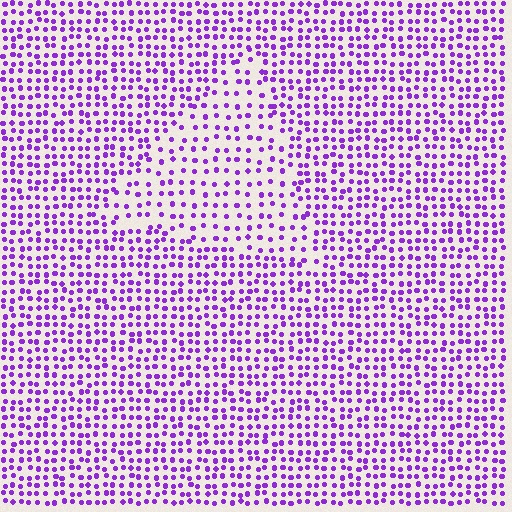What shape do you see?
I see a triangle.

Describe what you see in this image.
The image contains small purple elements arranged at two different densities. A triangle-shaped region is visible where the elements are less densely packed than the surrounding area.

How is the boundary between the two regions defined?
The boundary is defined by a change in element density (approximately 1.7x ratio). All elements are the same color, size, and shape.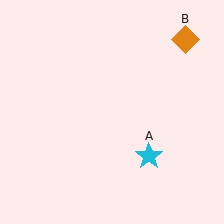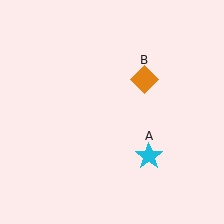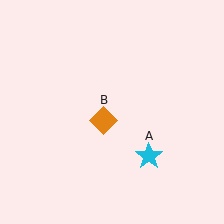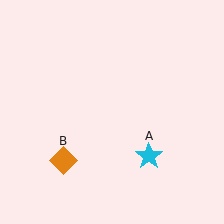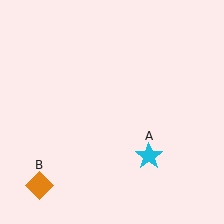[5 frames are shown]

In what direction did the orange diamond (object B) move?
The orange diamond (object B) moved down and to the left.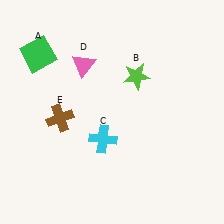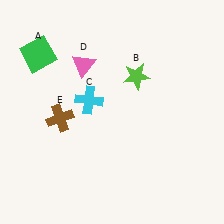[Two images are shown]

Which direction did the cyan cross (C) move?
The cyan cross (C) moved up.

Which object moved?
The cyan cross (C) moved up.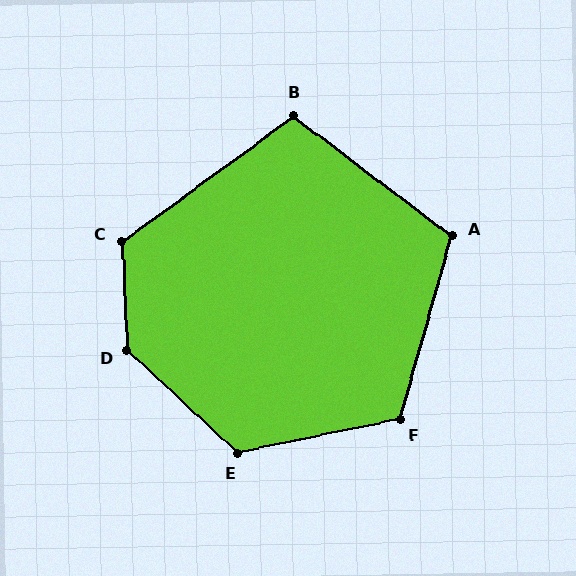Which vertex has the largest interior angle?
D, at approximately 136 degrees.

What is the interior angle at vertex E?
Approximately 125 degrees (obtuse).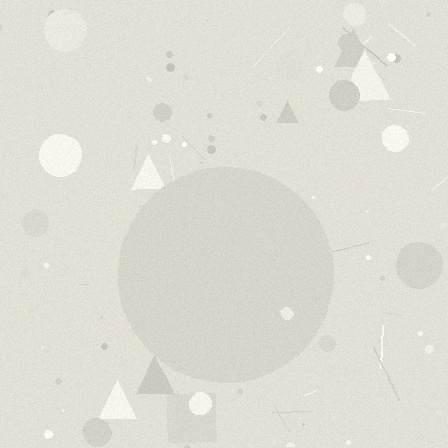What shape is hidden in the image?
A circle is hidden in the image.